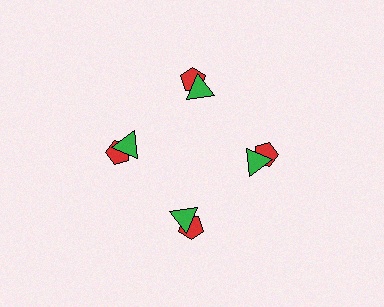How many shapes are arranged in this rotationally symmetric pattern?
There are 8 shapes, arranged in 4 groups of 2.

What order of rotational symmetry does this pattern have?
This pattern has 4-fold rotational symmetry.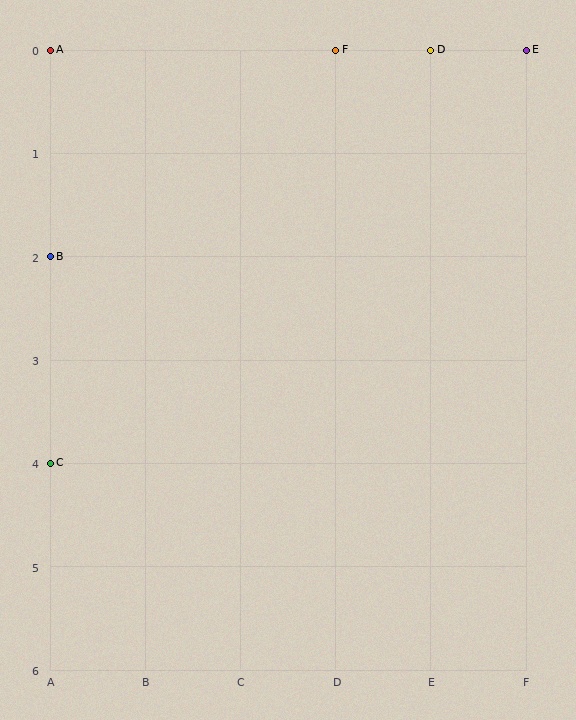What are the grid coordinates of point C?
Point C is at grid coordinates (A, 4).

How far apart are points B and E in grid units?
Points B and E are 5 columns and 2 rows apart (about 5.4 grid units diagonally).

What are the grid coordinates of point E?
Point E is at grid coordinates (F, 0).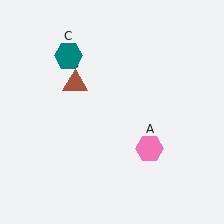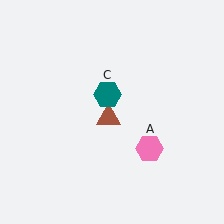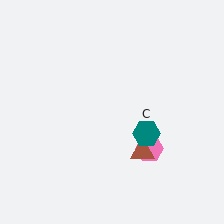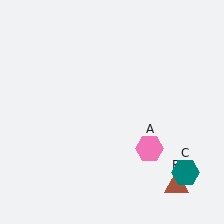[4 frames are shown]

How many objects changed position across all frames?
2 objects changed position: brown triangle (object B), teal hexagon (object C).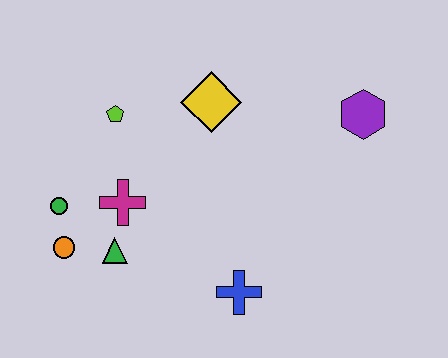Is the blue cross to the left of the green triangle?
No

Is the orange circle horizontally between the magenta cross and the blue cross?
No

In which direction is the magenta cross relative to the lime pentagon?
The magenta cross is below the lime pentagon.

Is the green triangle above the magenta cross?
No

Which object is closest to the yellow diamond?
The lime pentagon is closest to the yellow diamond.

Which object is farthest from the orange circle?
The purple hexagon is farthest from the orange circle.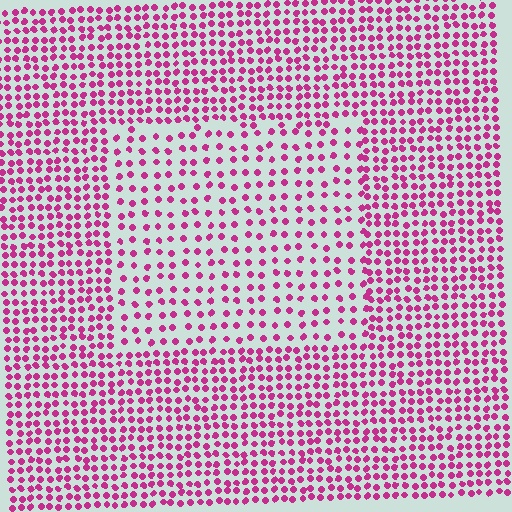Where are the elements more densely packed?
The elements are more densely packed outside the rectangle boundary.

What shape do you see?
I see a rectangle.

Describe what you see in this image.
The image contains small magenta elements arranged at two different densities. A rectangle-shaped region is visible where the elements are less densely packed than the surrounding area.